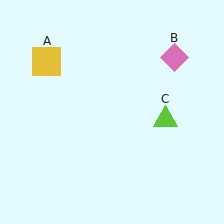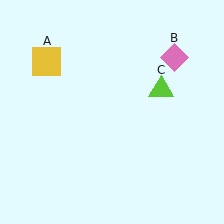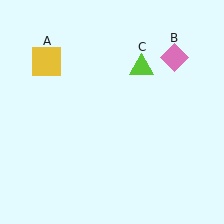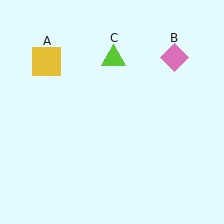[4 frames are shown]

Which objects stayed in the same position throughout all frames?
Yellow square (object A) and pink diamond (object B) remained stationary.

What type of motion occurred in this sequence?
The lime triangle (object C) rotated counterclockwise around the center of the scene.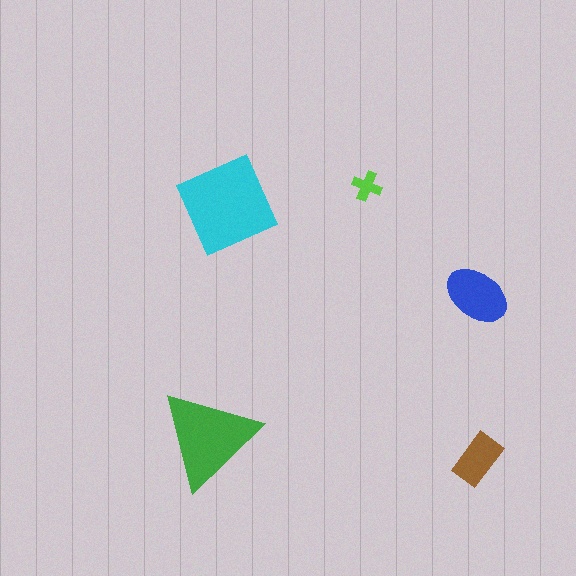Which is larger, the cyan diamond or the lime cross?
The cyan diamond.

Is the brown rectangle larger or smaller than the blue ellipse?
Smaller.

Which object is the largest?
The cyan diamond.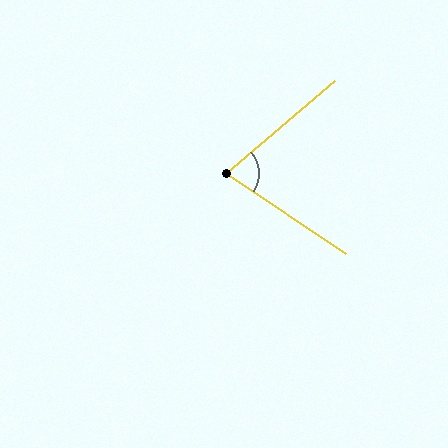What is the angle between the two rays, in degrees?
Approximately 74 degrees.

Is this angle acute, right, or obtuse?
It is acute.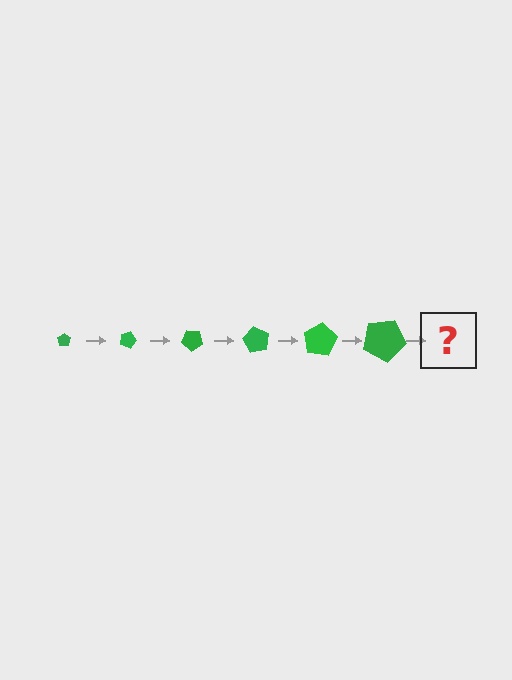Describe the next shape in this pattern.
It should be a pentagon, larger than the previous one and rotated 120 degrees from the start.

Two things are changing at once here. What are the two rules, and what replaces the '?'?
The two rules are that the pentagon grows larger each step and it rotates 20 degrees each step. The '?' should be a pentagon, larger than the previous one and rotated 120 degrees from the start.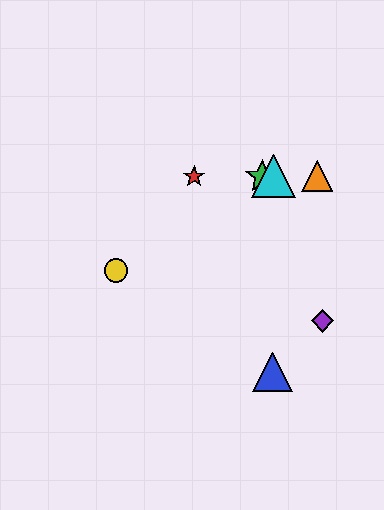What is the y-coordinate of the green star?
The green star is at y≈176.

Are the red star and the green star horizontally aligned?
Yes, both are at y≈176.